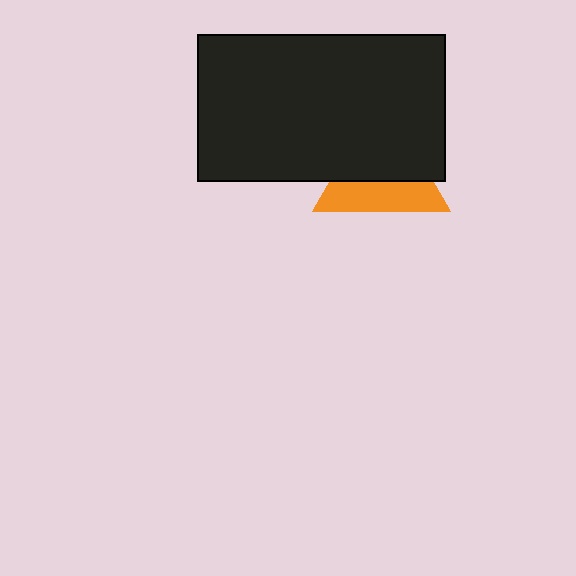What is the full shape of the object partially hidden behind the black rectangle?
The partially hidden object is an orange triangle.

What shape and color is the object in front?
The object in front is a black rectangle.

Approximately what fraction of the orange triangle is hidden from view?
Roughly 57% of the orange triangle is hidden behind the black rectangle.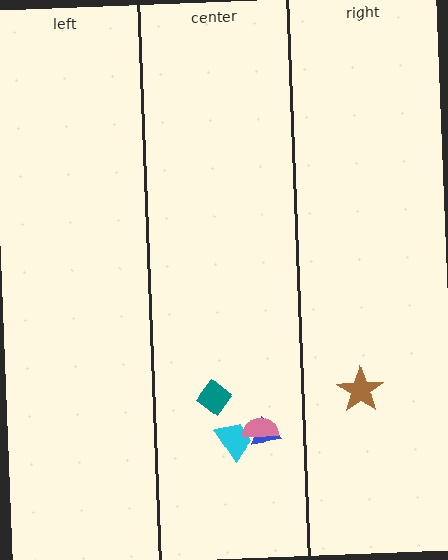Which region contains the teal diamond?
The center region.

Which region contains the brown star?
The right region.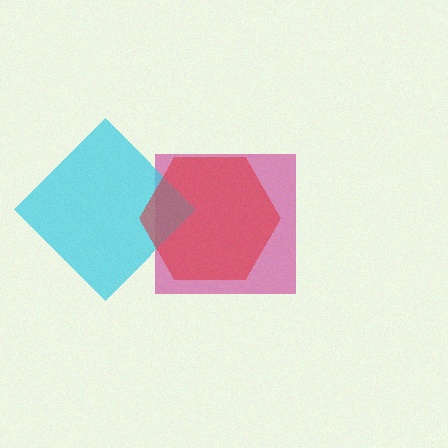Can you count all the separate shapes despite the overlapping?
Yes, there are 3 separate shapes.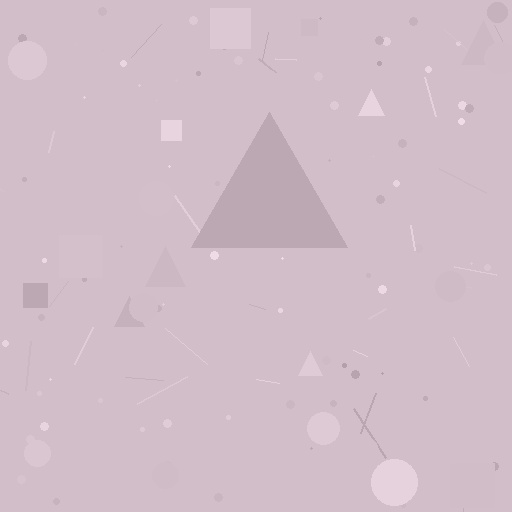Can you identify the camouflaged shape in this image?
The camouflaged shape is a triangle.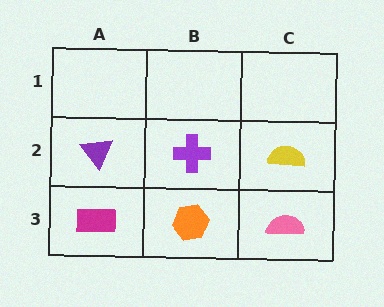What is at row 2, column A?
A purple triangle.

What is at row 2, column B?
A purple cross.